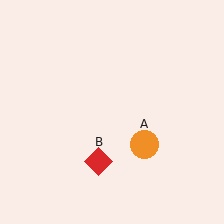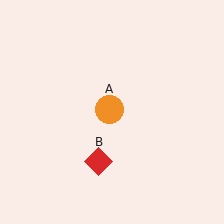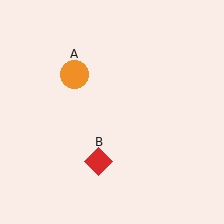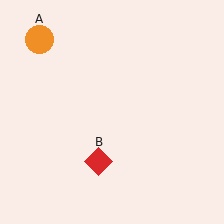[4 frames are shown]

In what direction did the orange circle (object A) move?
The orange circle (object A) moved up and to the left.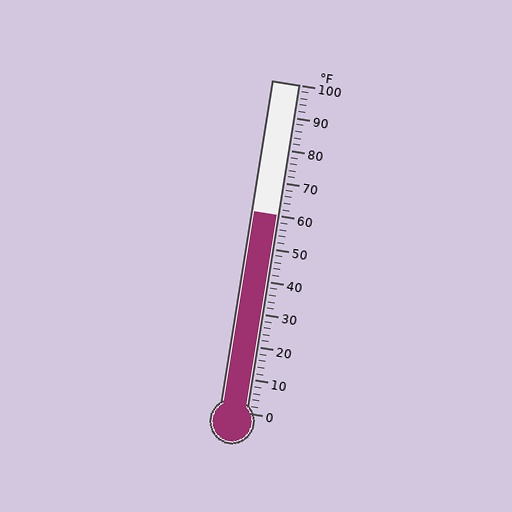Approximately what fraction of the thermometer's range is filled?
The thermometer is filled to approximately 60% of its range.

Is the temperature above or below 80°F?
The temperature is below 80°F.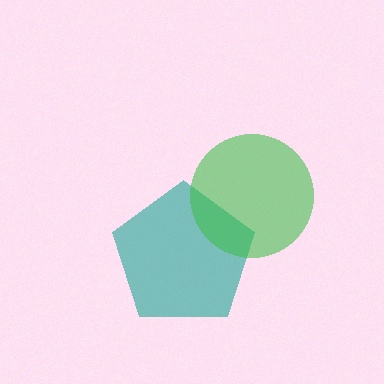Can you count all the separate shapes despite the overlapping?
Yes, there are 2 separate shapes.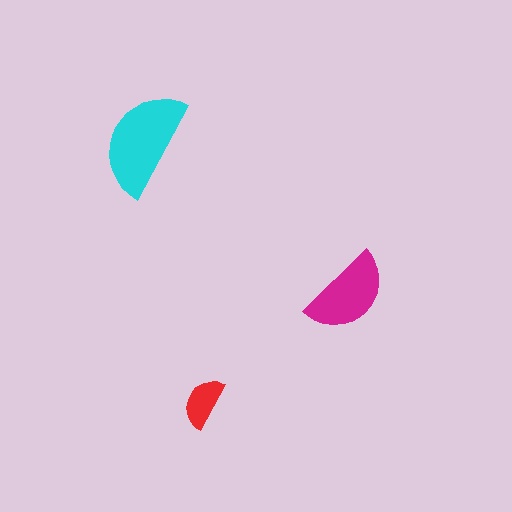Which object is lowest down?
The red semicircle is bottommost.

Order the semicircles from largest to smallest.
the cyan one, the magenta one, the red one.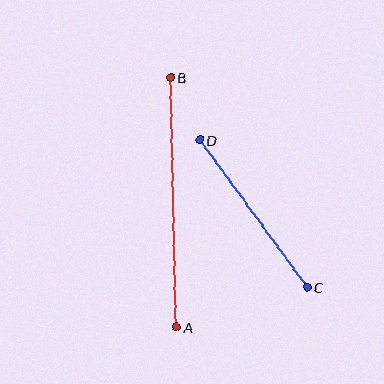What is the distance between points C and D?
The distance is approximately 182 pixels.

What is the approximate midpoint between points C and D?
The midpoint is at approximately (253, 214) pixels.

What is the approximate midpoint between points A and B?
The midpoint is at approximately (173, 202) pixels.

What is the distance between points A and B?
The distance is approximately 250 pixels.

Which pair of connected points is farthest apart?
Points A and B are farthest apart.